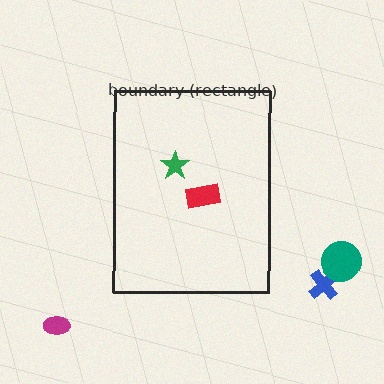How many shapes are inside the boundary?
2 inside, 3 outside.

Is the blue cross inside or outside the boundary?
Outside.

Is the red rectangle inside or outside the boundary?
Inside.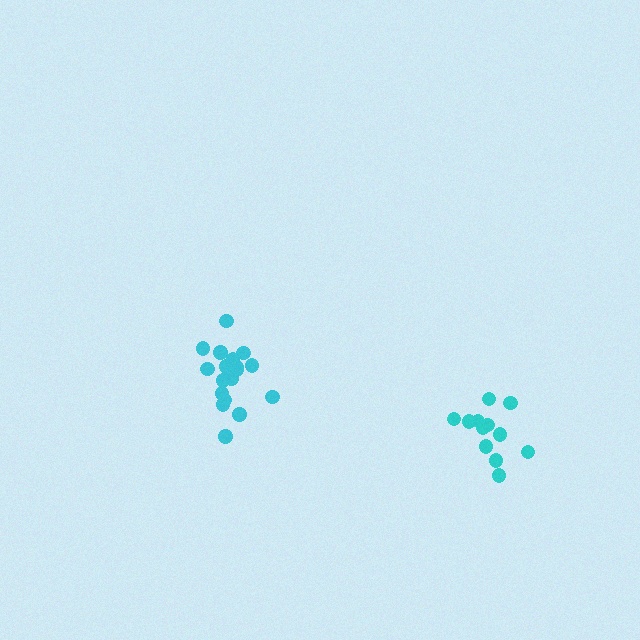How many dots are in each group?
Group 1: 18 dots, Group 2: 13 dots (31 total).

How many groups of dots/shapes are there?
There are 2 groups.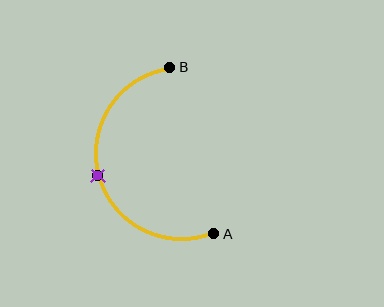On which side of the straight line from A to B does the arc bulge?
The arc bulges to the left of the straight line connecting A and B.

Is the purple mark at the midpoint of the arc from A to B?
Yes. The purple mark lies on the arc at equal arc-length from both A and B — it is the arc midpoint.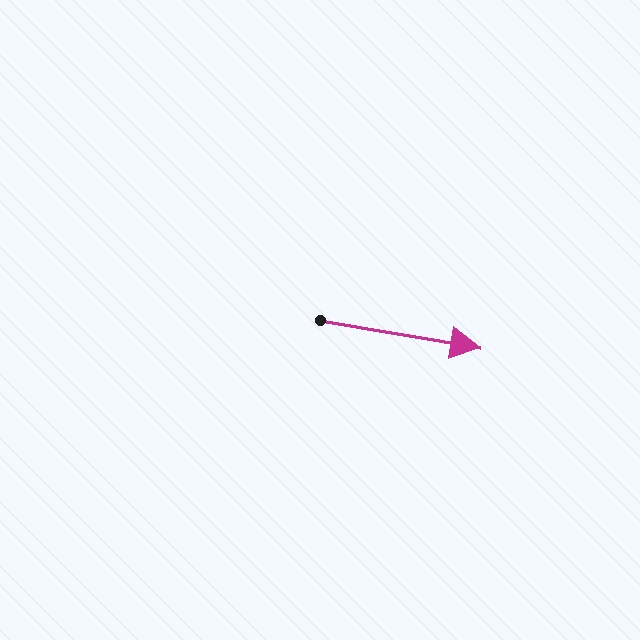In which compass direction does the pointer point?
East.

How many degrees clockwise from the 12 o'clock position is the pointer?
Approximately 100 degrees.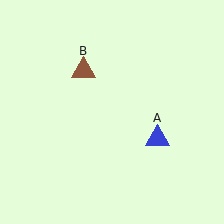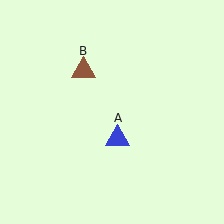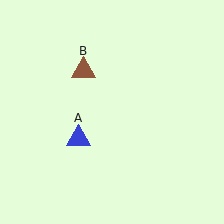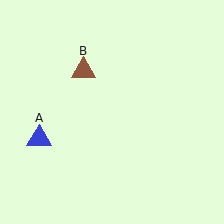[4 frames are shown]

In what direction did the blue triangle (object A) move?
The blue triangle (object A) moved left.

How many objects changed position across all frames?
1 object changed position: blue triangle (object A).